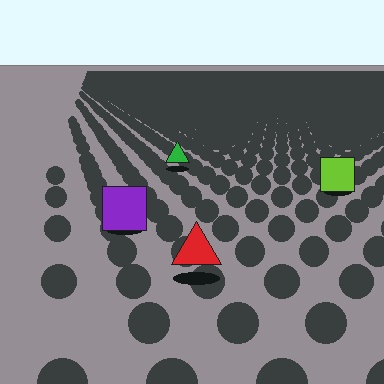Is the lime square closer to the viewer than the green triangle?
Yes. The lime square is closer — you can tell from the texture gradient: the ground texture is coarser near it.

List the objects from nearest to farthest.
From nearest to farthest: the red triangle, the purple square, the lime square, the green triangle.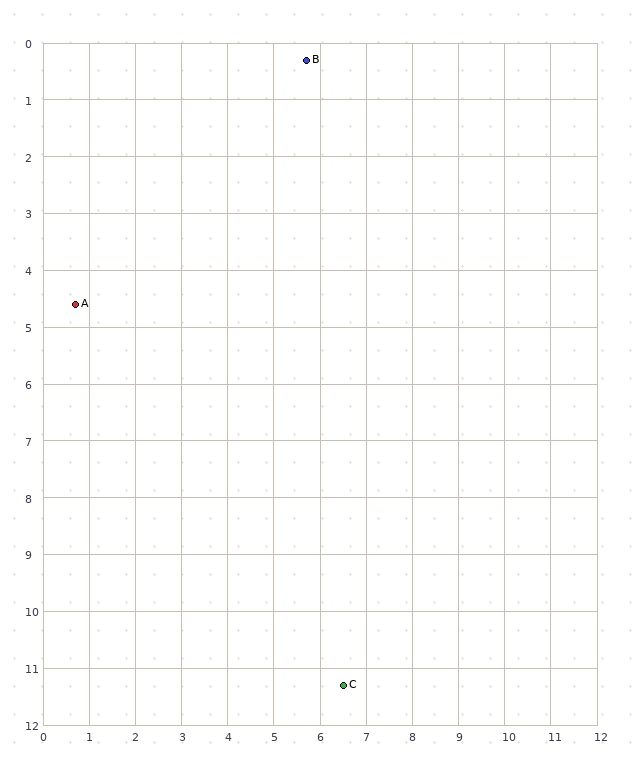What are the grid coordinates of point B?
Point B is at approximately (5.7, 0.3).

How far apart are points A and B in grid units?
Points A and B are about 6.6 grid units apart.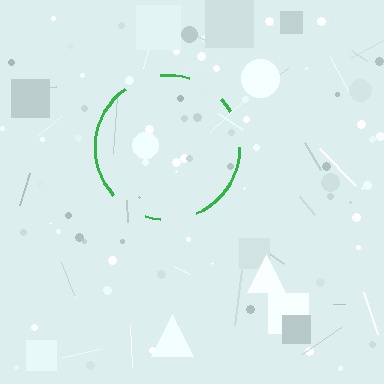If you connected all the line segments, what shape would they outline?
They would outline a circle.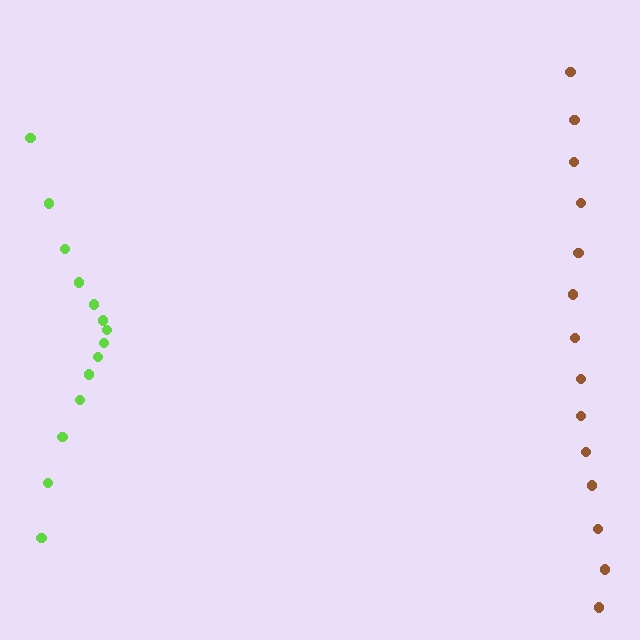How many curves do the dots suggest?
There are 2 distinct paths.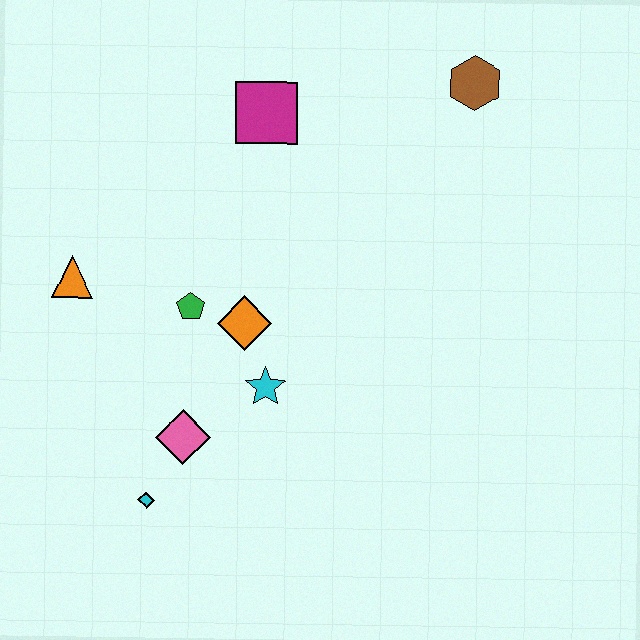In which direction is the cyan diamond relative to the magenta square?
The cyan diamond is below the magenta square.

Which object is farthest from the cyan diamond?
The brown hexagon is farthest from the cyan diamond.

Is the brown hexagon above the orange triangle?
Yes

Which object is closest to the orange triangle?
The green pentagon is closest to the orange triangle.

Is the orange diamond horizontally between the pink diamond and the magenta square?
Yes